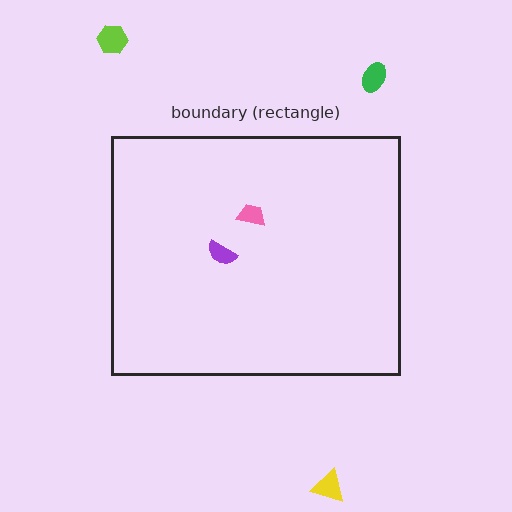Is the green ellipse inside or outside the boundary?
Outside.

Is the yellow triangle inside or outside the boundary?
Outside.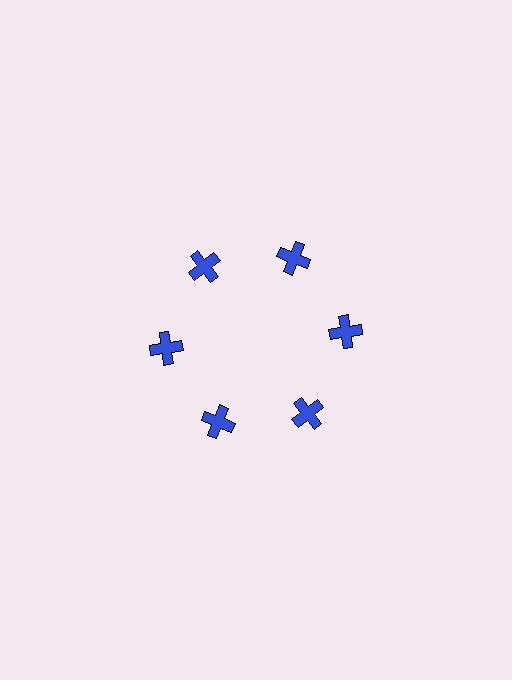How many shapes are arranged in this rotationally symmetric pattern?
There are 6 shapes, arranged in 6 groups of 1.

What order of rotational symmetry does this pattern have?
This pattern has 6-fold rotational symmetry.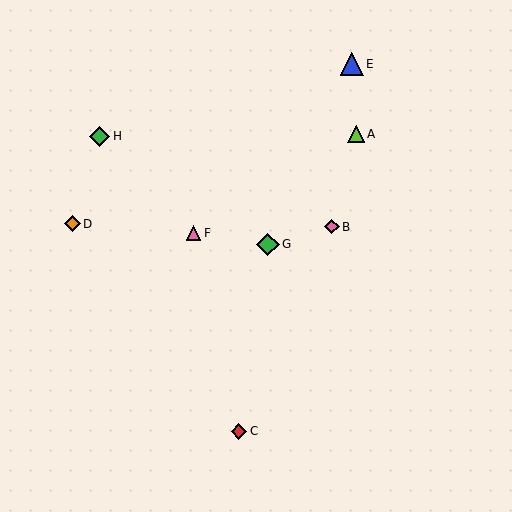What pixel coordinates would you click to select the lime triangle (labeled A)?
Click at (356, 134) to select the lime triangle A.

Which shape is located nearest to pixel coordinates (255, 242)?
The green diamond (labeled G) at (268, 244) is nearest to that location.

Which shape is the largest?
The blue triangle (labeled E) is the largest.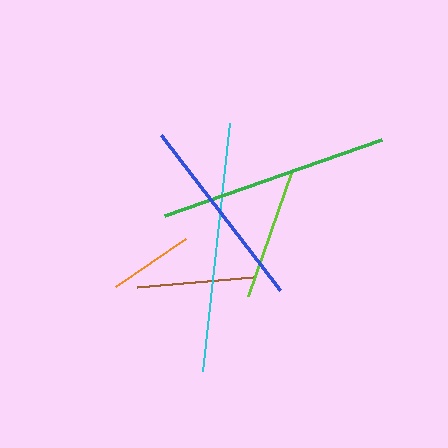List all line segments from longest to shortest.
From longest to shortest: cyan, green, blue, lime, brown, orange.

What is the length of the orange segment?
The orange segment is approximately 85 pixels long.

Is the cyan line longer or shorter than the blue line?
The cyan line is longer than the blue line.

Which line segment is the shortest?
The orange line is the shortest at approximately 85 pixels.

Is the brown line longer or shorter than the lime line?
The lime line is longer than the brown line.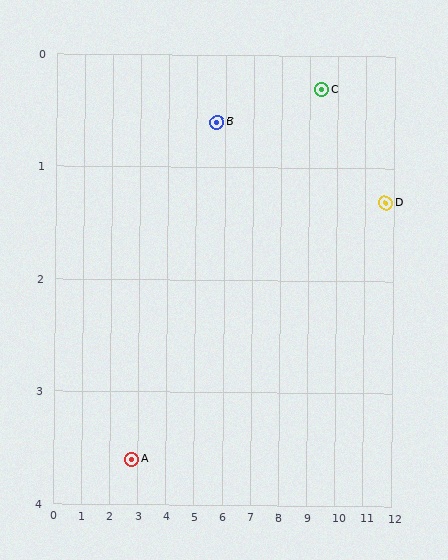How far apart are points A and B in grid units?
Points A and B are about 4.2 grid units apart.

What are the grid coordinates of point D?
Point D is at approximately (11.7, 1.3).